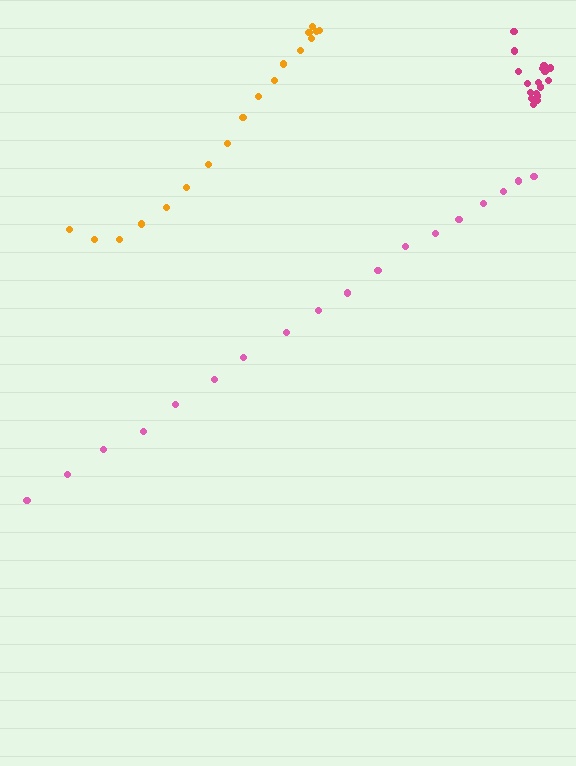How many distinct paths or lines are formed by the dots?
There are 3 distinct paths.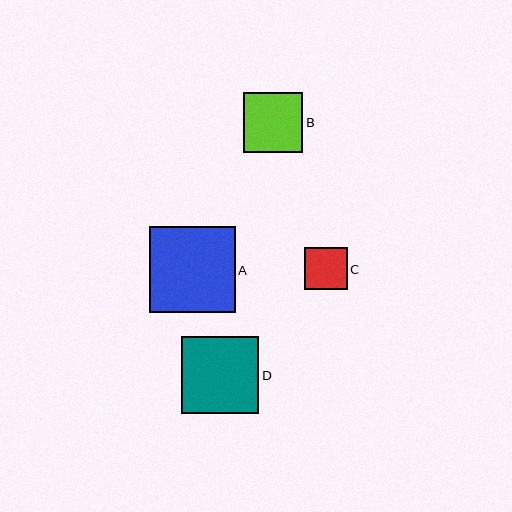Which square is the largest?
Square A is the largest with a size of approximately 85 pixels.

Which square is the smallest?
Square C is the smallest with a size of approximately 43 pixels.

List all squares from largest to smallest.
From largest to smallest: A, D, B, C.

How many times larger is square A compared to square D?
Square A is approximately 1.1 times the size of square D.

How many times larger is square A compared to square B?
Square A is approximately 1.4 times the size of square B.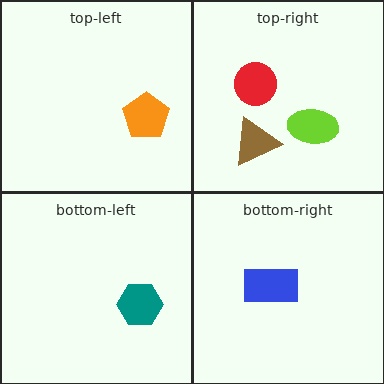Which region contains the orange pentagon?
The top-left region.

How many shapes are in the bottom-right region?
1.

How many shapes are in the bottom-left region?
1.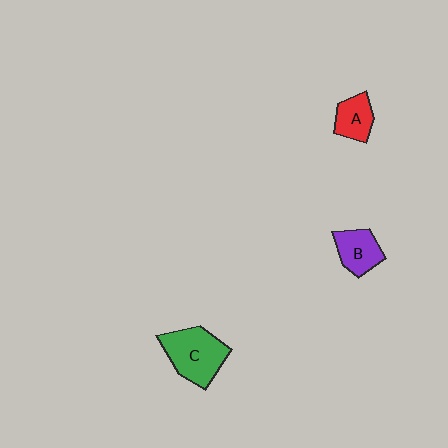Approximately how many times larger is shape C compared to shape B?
Approximately 1.7 times.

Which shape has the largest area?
Shape C (green).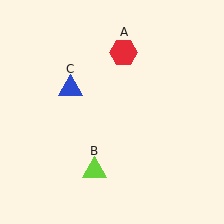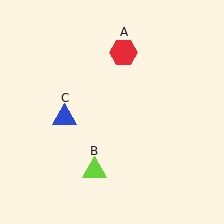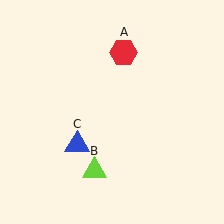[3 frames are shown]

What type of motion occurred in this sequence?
The blue triangle (object C) rotated counterclockwise around the center of the scene.